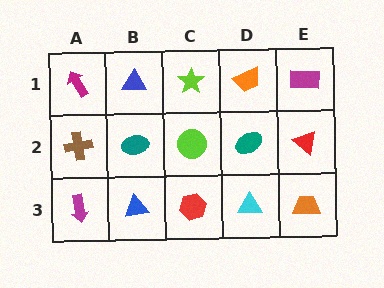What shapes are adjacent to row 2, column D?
An orange trapezoid (row 1, column D), a cyan triangle (row 3, column D), a lime circle (row 2, column C), a red triangle (row 2, column E).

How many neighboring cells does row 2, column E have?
3.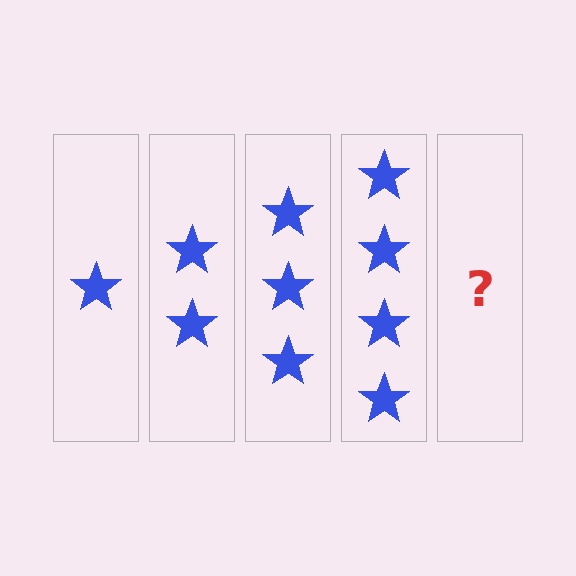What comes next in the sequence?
The next element should be 5 stars.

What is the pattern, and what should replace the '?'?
The pattern is that each step adds one more star. The '?' should be 5 stars.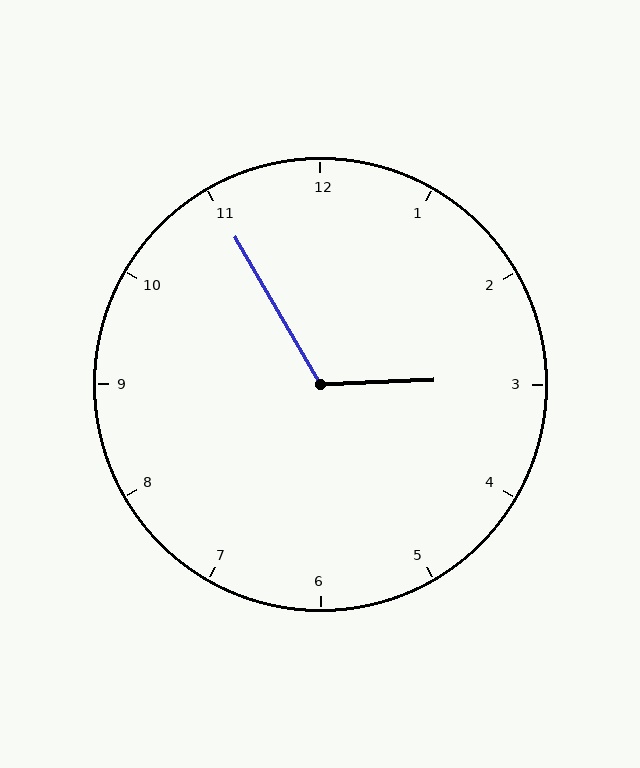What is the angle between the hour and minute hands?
Approximately 118 degrees.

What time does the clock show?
2:55.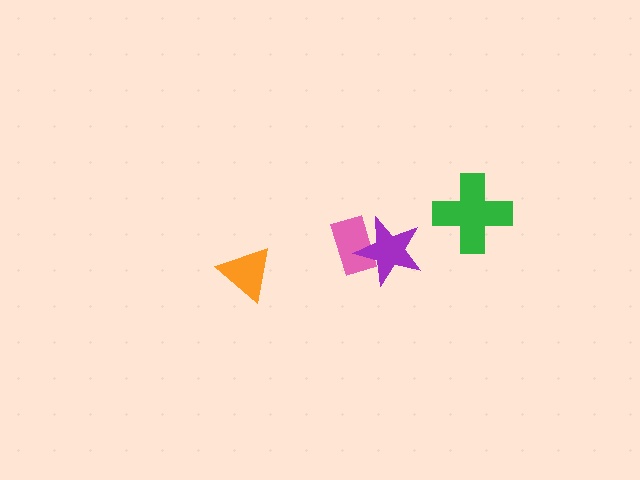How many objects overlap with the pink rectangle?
1 object overlaps with the pink rectangle.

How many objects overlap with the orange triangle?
0 objects overlap with the orange triangle.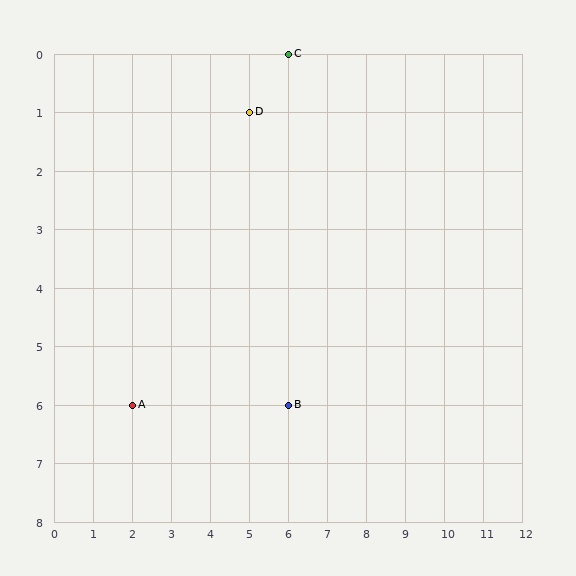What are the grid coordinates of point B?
Point B is at grid coordinates (6, 6).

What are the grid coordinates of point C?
Point C is at grid coordinates (6, 0).